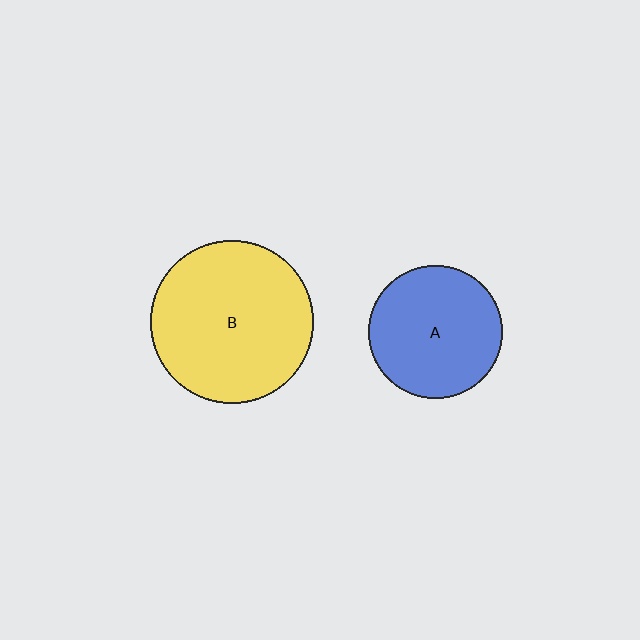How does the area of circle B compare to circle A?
Approximately 1.5 times.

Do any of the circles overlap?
No, none of the circles overlap.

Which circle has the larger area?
Circle B (yellow).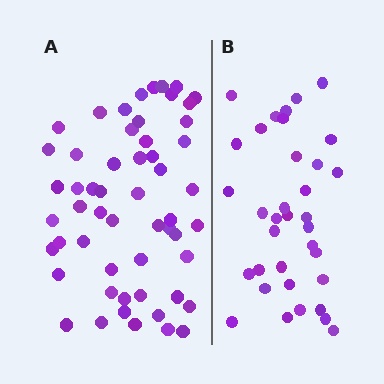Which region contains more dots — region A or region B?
Region A (the left region) has more dots.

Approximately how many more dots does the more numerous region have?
Region A has approximately 20 more dots than region B.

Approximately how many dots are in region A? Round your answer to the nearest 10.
About 60 dots. (The exact count is 55, which rounds to 60.)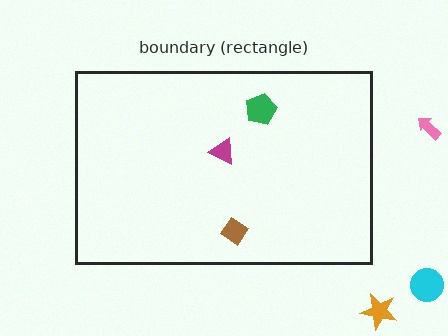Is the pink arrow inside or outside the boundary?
Outside.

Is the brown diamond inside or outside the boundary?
Inside.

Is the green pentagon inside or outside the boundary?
Inside.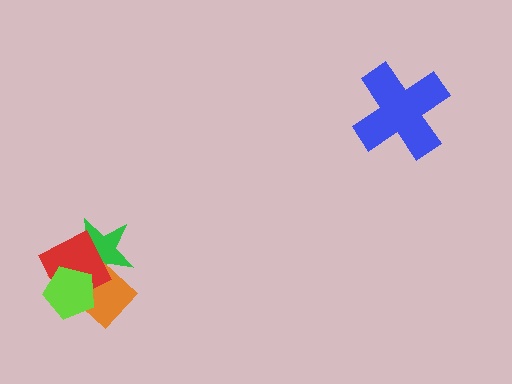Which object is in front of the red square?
The lime pentagon is in front of the red square.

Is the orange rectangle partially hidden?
Yes, it is partially covered by another shape.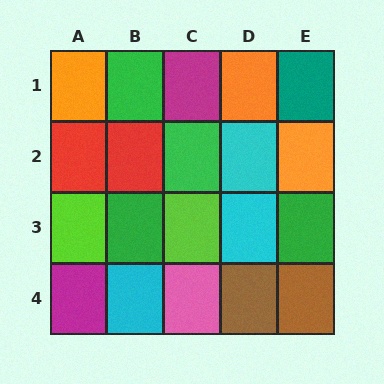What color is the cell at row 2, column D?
Cyan.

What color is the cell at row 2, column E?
Orange.